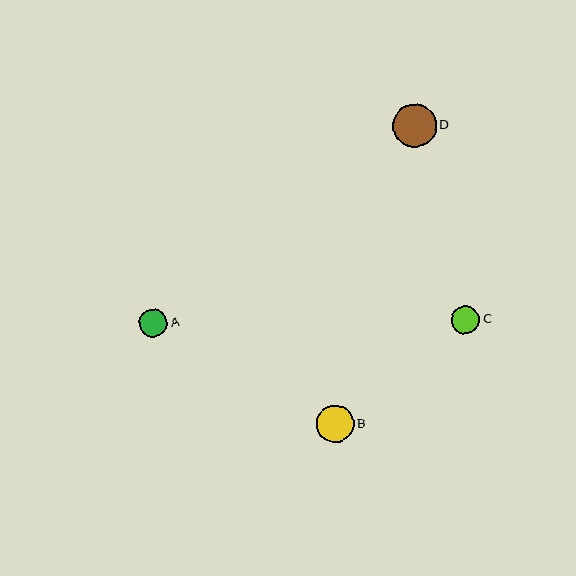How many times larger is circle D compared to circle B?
Circle D is approximately 1.1 times the size of circle B.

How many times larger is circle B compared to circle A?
Circle B is approximately 1.4 times the size of circle A.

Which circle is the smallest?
Circle A is the smallest with a size of approximately 28 pixels.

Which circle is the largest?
Circle D is the largest with a size of approximately 43 pixels.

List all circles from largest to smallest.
From largest to smallest: D, B, C, A.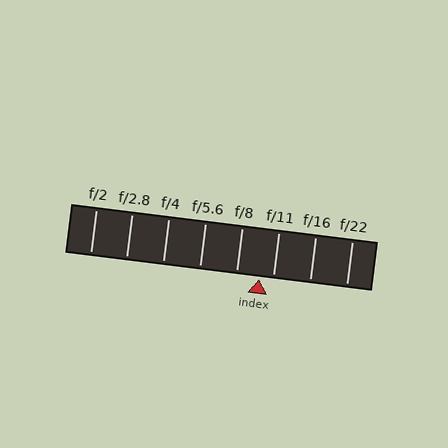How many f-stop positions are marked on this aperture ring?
There are 8 f-stop positions marked.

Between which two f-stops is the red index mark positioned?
The index mark is between f/8 and f/11.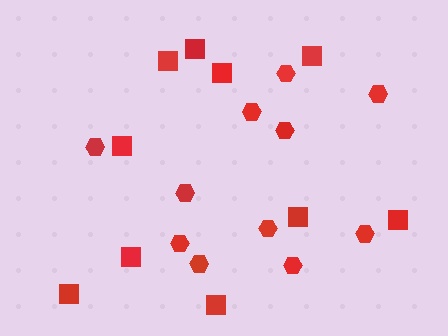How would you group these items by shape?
There are 2 groups: one group of squares (10) and one group of hexagons (11).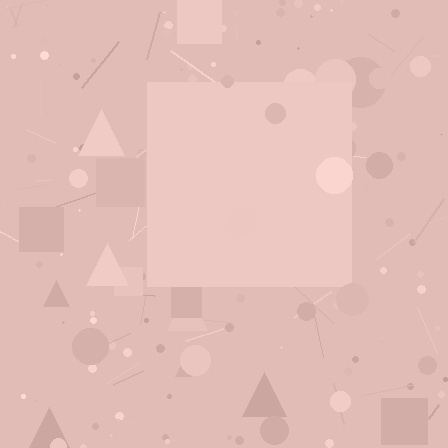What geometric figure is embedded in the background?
A square is embedded in the background.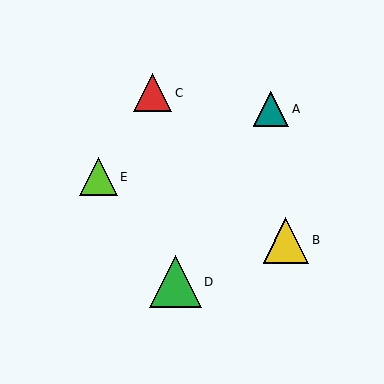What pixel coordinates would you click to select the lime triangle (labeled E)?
Click at (98, 177) to select the lime triangle E.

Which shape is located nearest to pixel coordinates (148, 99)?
The red triangle (labeled C) at (153, 93) is nearest to that location.